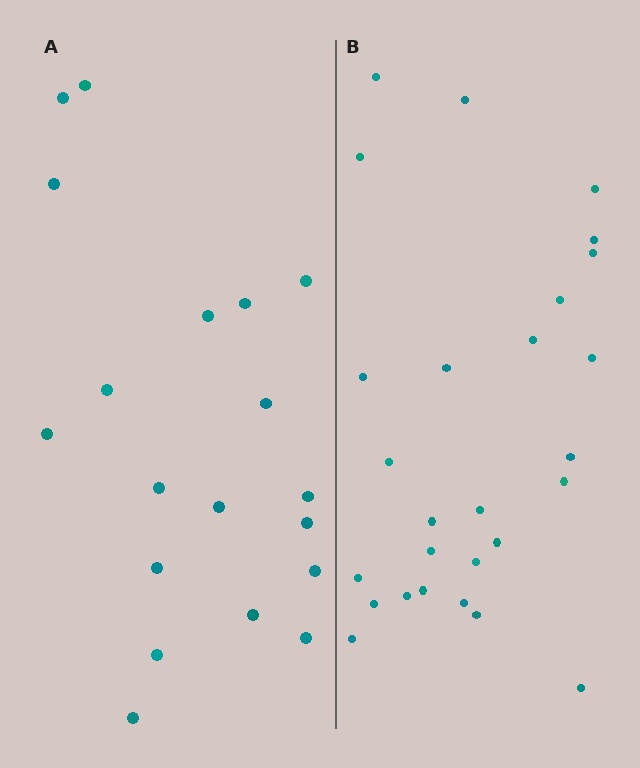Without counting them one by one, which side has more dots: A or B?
Region B (the right region) has more dots.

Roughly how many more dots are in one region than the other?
Region B has roughly 8 or so more dots than region A.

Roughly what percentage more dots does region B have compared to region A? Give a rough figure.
About 40% more.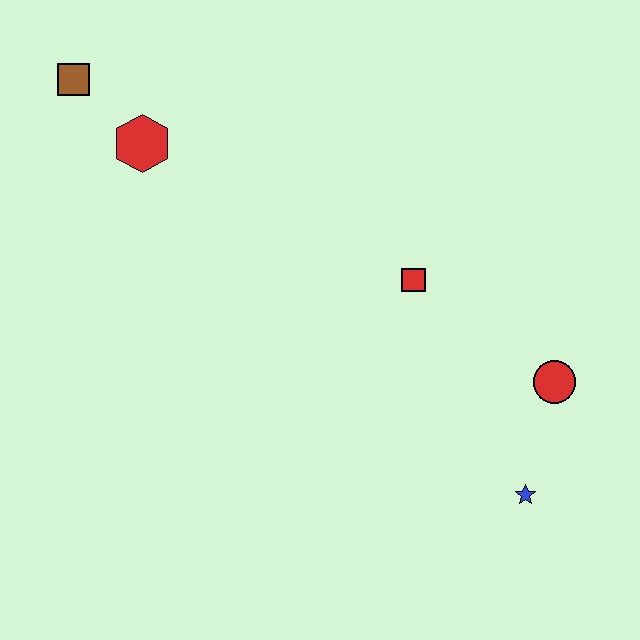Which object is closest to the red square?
The red circle is closest to the red square.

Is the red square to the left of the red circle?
Yes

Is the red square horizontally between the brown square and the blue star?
Yes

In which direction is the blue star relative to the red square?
The blue star is below the red square.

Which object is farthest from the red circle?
The brown square is farthest from the red circle.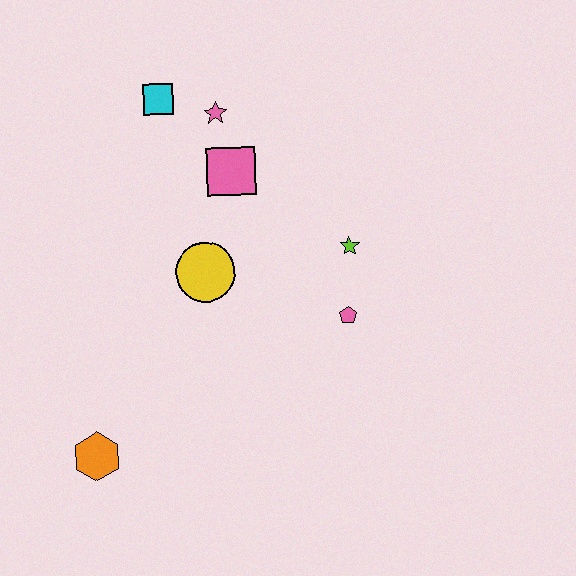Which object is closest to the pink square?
The pink star is closest to the pink square.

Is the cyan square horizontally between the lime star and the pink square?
No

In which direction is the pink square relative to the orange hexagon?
The pink square is above the orange hexagon.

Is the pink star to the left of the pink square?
Yes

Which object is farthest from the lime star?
The orange hexagon is farthest from the lime star.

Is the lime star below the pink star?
Yes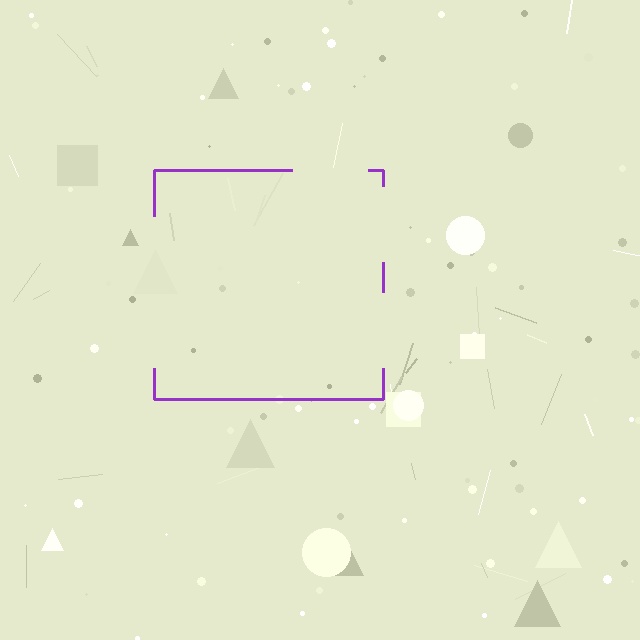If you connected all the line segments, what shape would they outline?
They would outline a square.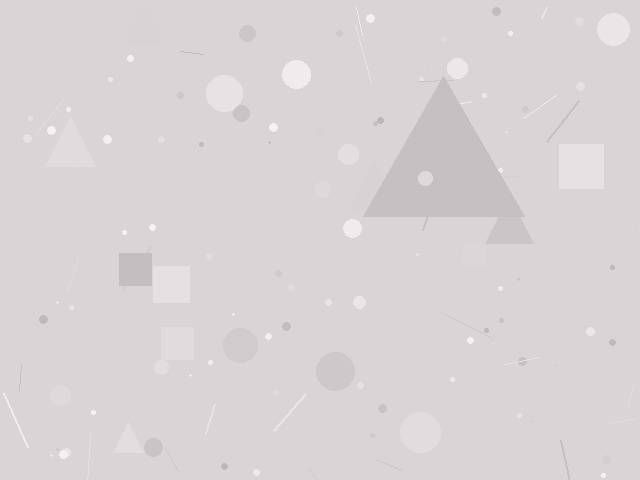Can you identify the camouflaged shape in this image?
The camouflaged shape is a triangle.